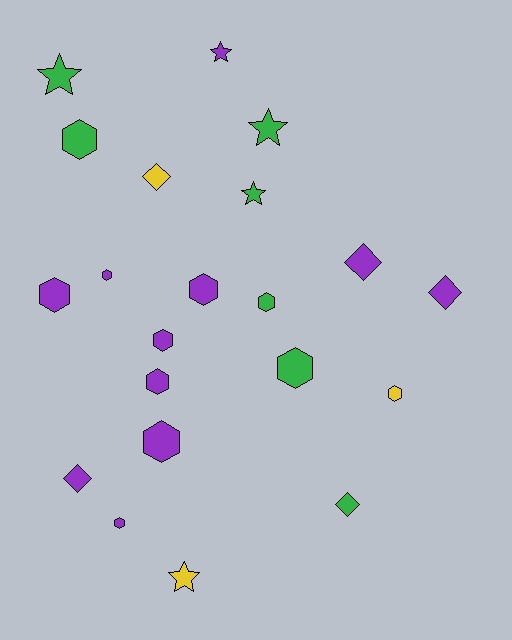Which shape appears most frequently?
Hexagon, with 11 objects.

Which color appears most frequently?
Purple, with 11 objects.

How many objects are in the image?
There are 21 objects.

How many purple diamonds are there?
There are 3 purple diamonds.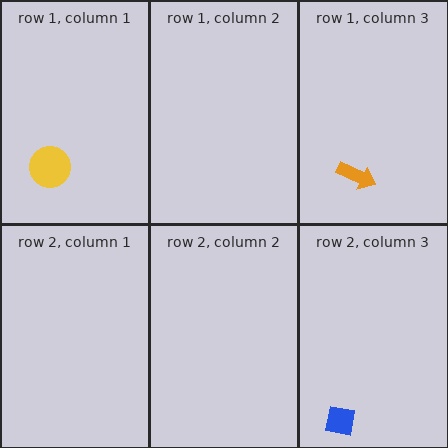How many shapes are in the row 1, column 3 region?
1.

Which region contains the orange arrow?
The row 1, column 3 region.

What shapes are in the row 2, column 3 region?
The blue square.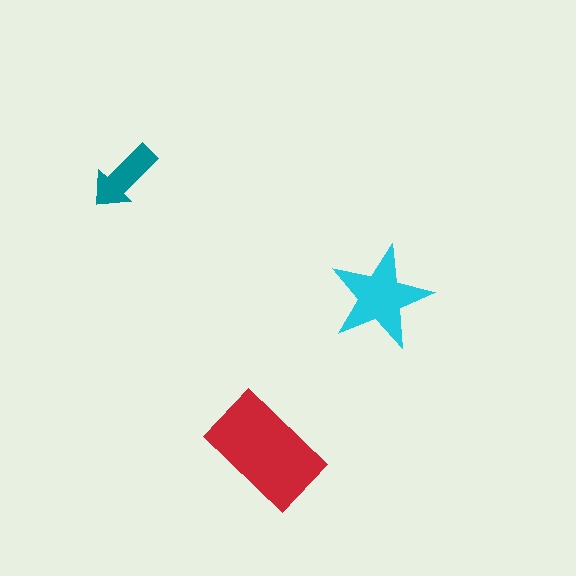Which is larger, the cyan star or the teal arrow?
The cyan star.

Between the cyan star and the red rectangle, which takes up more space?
The red rectangle.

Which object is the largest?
The red rectangle.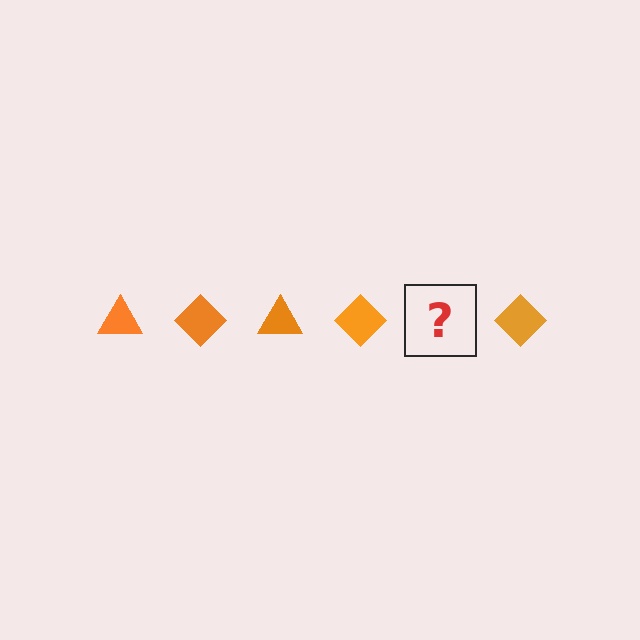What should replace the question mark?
The question mark should be replaced with an orange triangle.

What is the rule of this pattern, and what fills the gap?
The rule is that the pattern cycles through triangle, diamond shapes in orange. The gap should be filled with an orange triangle.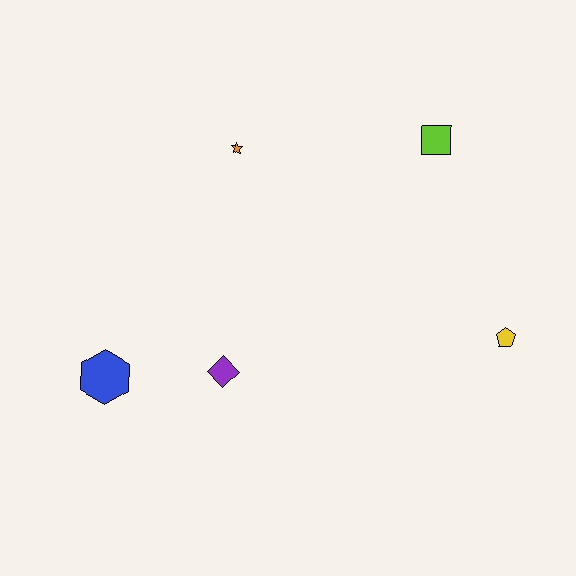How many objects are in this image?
There are 5 objects.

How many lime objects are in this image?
There is 1 lime object.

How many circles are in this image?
There are no circles.